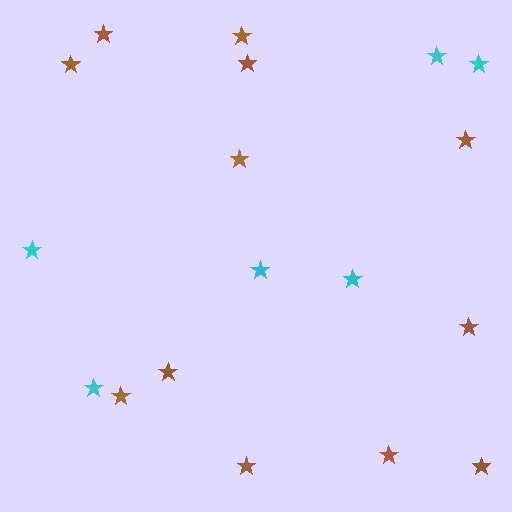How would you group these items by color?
There are 2 groups: one group of brown stars (12) and one group of cyan stars (6).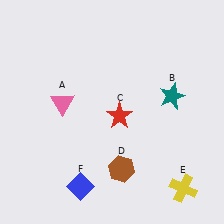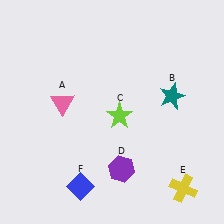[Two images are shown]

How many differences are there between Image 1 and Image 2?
There are 2 differences between the two images.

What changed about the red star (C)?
In Image 1, C is red. In Image 2, it changed to lime.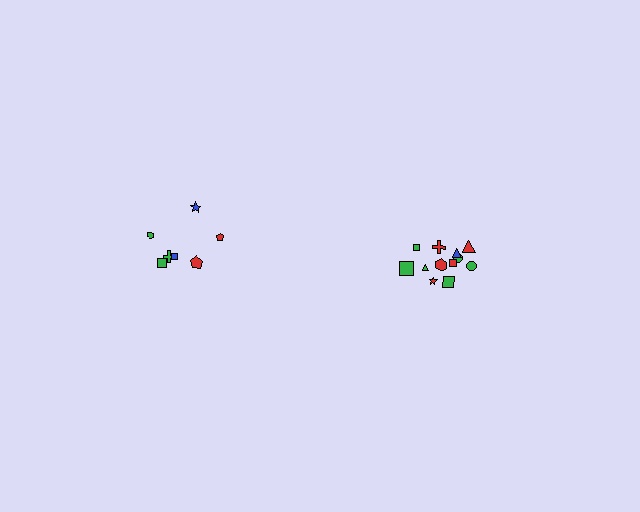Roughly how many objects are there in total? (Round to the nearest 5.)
Roughly 20 objects in total.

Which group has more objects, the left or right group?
The right group.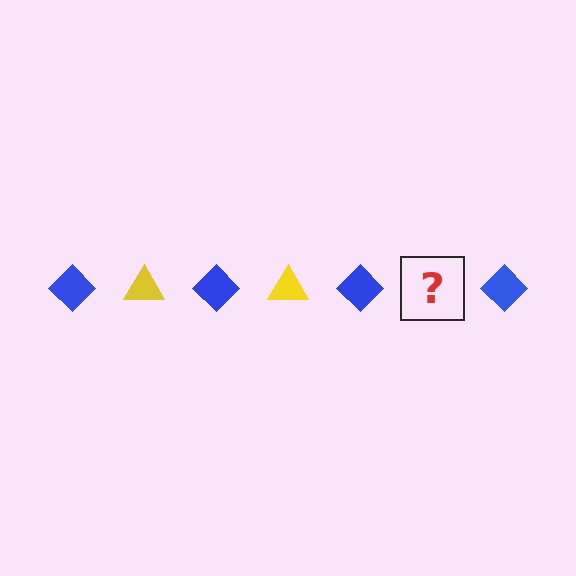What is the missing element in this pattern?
The missing element is a yellow triangle.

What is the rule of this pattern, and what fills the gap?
The rule is that the pattern alternates between blue diamond and yellow triangle. The gap should be filled with a yellow triangle.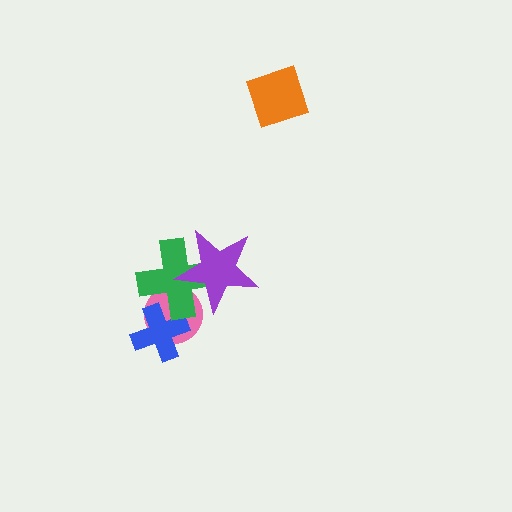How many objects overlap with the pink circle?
3 objects overlap with the pink circle.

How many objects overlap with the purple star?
2 objects overlap with the purple star.